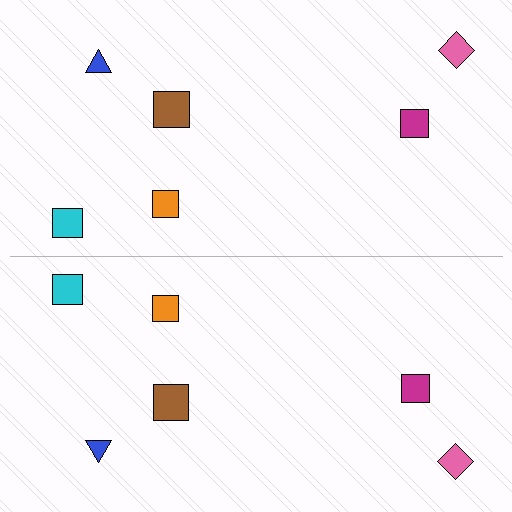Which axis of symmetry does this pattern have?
The pattern has a horizontal axis of symmetry running through the center of the image.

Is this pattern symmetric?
Yes, this pattern has bilateral (reflection) symmetry.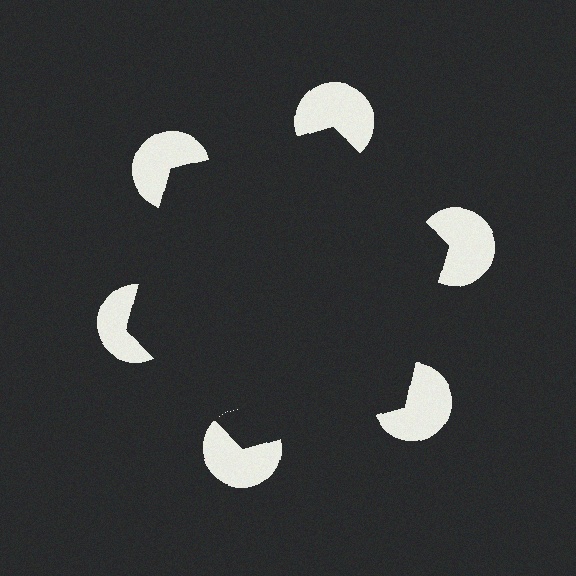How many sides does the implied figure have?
6 sides.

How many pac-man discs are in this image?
There are 6 — one at each vertex of the illusory hexagon.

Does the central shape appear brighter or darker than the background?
It typically appears slightly darker than the background, even though no actual brightness change is drawn.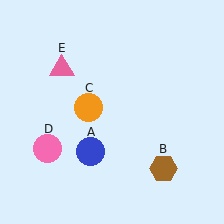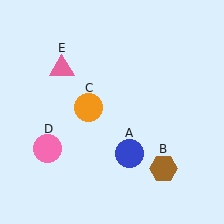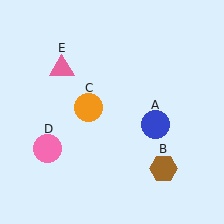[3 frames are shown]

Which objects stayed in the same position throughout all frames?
Brown hexagon (object B) and orange circle (object C) and pink circle (object D) and pink triangle (object E) remained stationary.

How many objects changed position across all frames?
1 object changed position: blue circle (object A).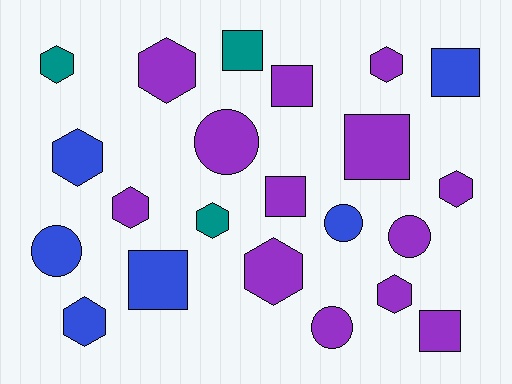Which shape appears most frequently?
Hexagon, with 10 objects.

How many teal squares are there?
There is 1 teal square.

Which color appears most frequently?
Purple, with 13 objects.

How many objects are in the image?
There are 22 objects.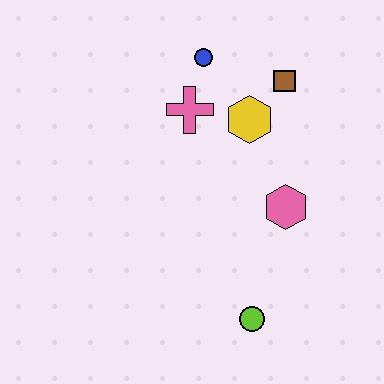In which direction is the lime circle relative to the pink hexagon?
The lime circle is below the pink hexagon.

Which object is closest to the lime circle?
The pink hexagon is closest to the lime circle.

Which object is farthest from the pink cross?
The lime circle is farthest from the pink cross.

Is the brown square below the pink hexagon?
No